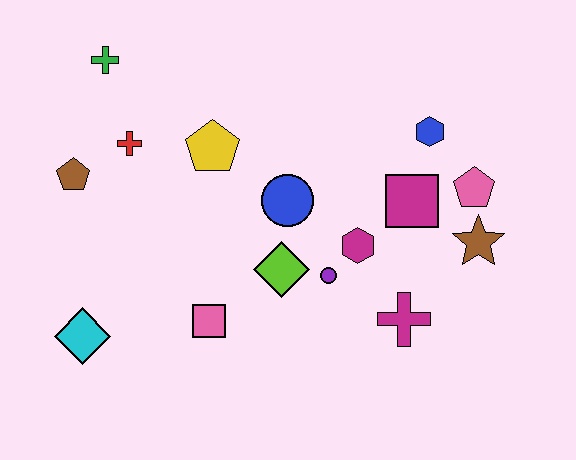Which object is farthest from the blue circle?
The cyan diamond is farthest from the blue circle.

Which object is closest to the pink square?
The lime diamond is closest to the pink square.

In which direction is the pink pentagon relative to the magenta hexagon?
The pink pentagon is to the right of the magenta hexagon.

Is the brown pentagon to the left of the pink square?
Yes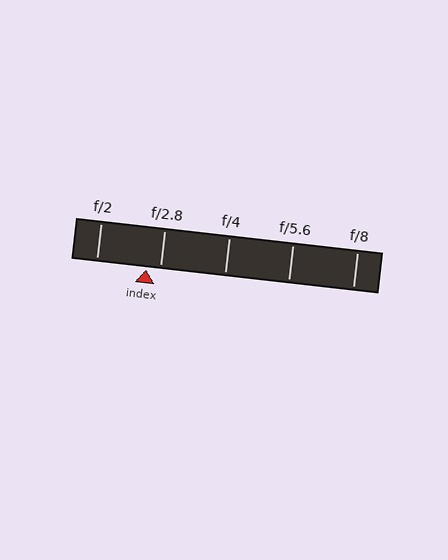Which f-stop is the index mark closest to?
The index mark is closest to f/2.8.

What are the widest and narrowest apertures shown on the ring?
The widest aperture shown is f/2 and the narrowest is f/8.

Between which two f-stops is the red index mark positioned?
The index mark is between f/2 and f/2.8.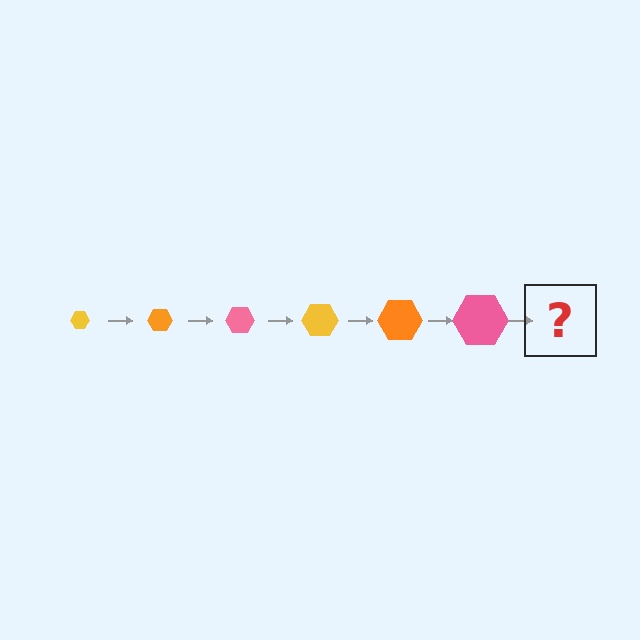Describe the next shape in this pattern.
It should be a yellow hexagon, larger than the previous one.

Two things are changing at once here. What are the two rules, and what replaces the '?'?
The two rules are that the hexagon grows larger each step and the color cycles through yellow, orange, and pink. The '?' should be a yellow hexagon, larger than the previous one.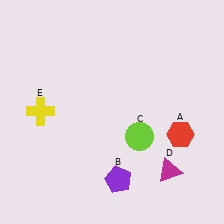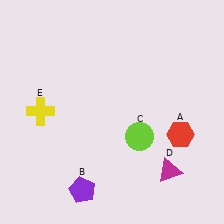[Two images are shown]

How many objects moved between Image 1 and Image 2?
1 object moved between the two images.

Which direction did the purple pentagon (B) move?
The purple pentagon (B) moved left.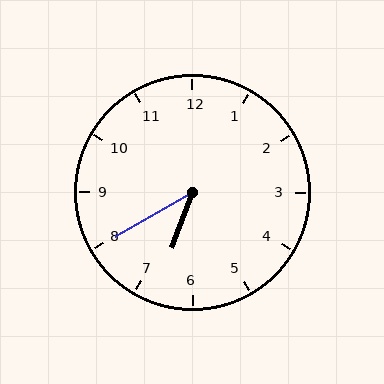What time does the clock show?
6:40.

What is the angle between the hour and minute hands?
Approximately 40 degrees.